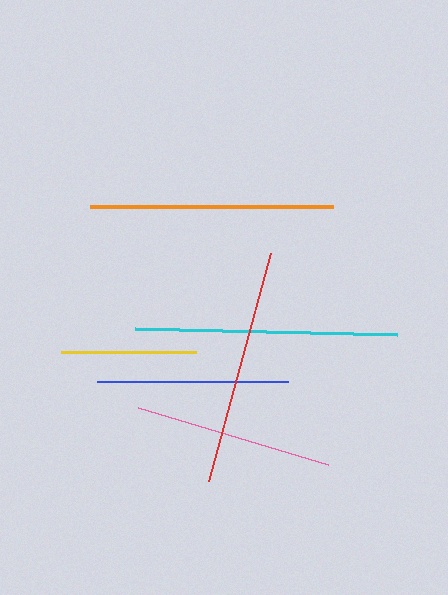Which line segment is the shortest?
The yellow line is the shortest at approximately 135 pixels.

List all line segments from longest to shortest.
From longest to shortest: cyan, orange, red, pink, blue, yellow.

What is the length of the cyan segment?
The cyan segment is approximately 262 pixels long.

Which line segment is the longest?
The cyan line is the longest at approximately 262 pixels.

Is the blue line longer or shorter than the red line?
The red line is longer than the blue line.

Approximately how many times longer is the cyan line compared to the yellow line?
The cyan line is approximately 1.9 times the length of the yellow line.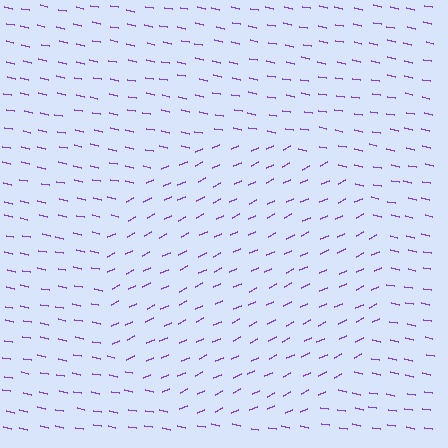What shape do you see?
I see a circle.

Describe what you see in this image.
The image is filled with small purple line segments. A circle region in the image has lines oriented differently from the surrounding lines, creating a visible texture boundary.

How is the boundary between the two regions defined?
The boundary is defined purely by a change in line orientation (approximately 37 degrees difference). All lines are the same color and thickness.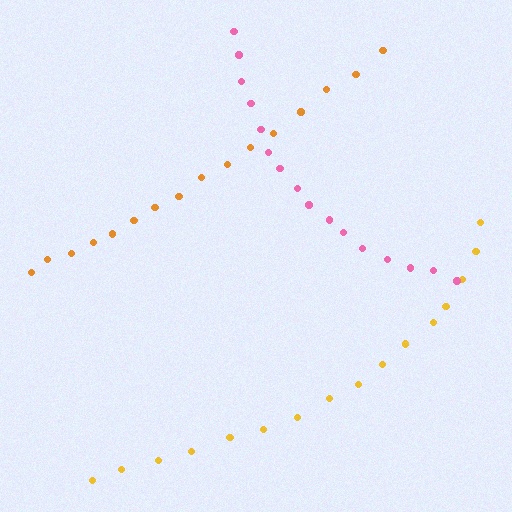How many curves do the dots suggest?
There are 3 distinct paths.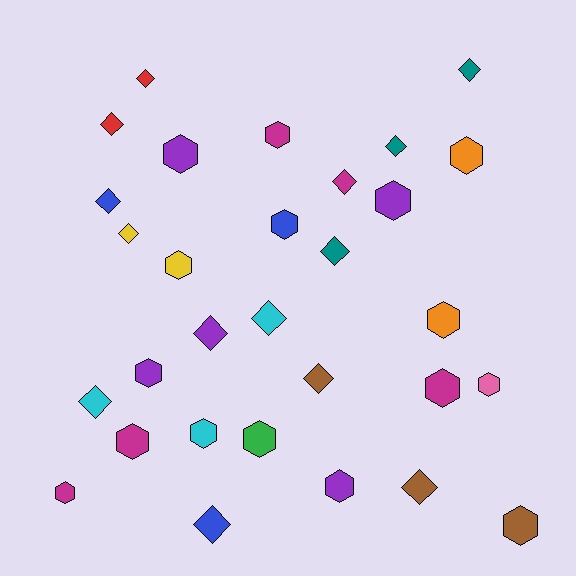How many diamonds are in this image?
There are 14 diamonds.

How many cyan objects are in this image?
There are 3 cyan objects.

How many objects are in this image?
There are 30 objects.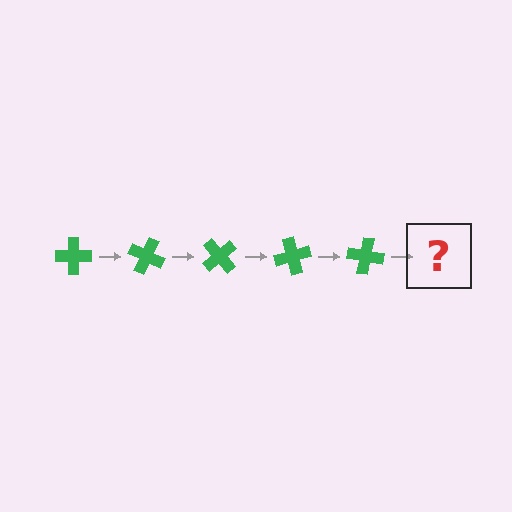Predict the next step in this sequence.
The next step is a green cross rotated 125 degrees.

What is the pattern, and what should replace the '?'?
The pattern is that the cross rotates 25 degrees each step. The '?' should be a green cross rotated 125 degrees.